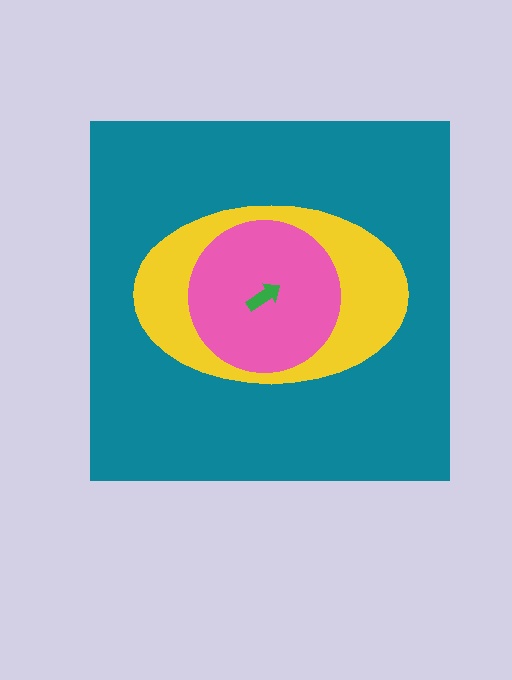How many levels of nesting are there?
4.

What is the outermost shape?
The teal square.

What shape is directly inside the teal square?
The yellow ellipse.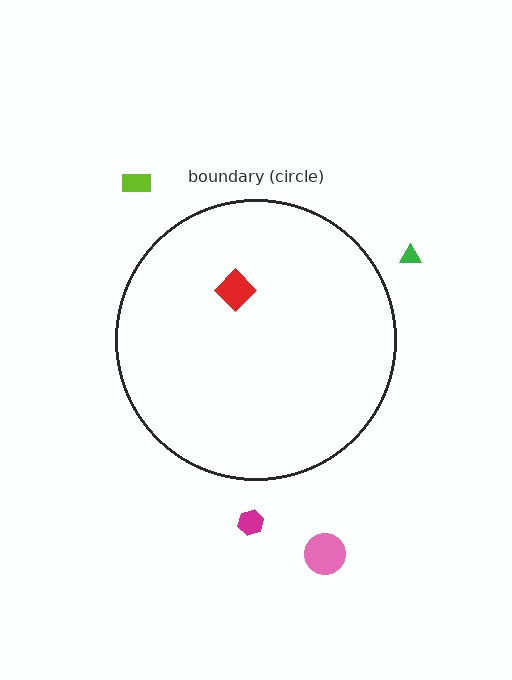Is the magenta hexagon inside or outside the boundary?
Outside.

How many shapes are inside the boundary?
1 inside, 4 outside.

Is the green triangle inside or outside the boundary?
Outside.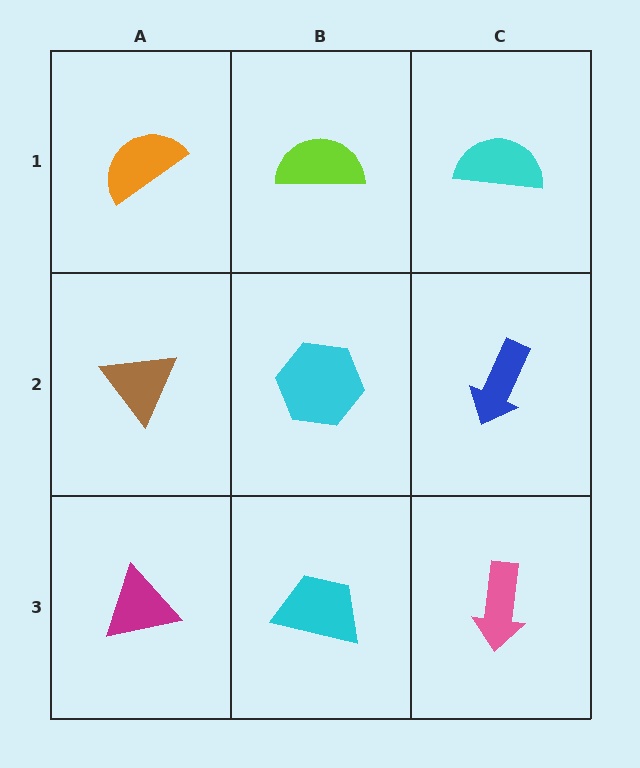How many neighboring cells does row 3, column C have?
2.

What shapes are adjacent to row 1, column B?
A cyan hexagon (row 2, column B), an orange semicircle (row 1, column A), a cyan semicircle (row 1, column C).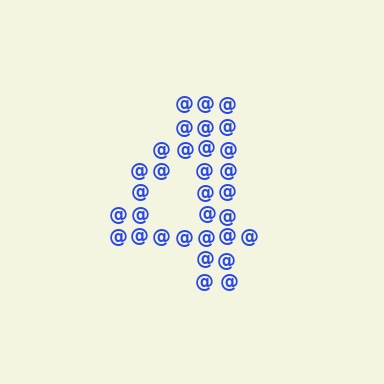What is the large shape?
The large shape is the digit 4.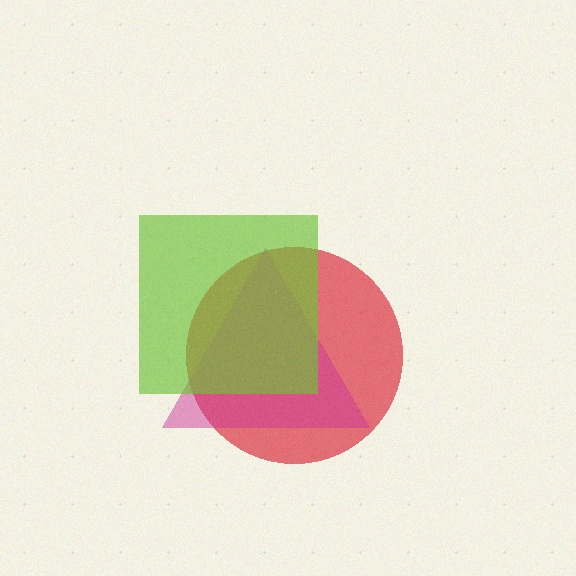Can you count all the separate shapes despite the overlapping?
Yes, there are 3 separate shapes.